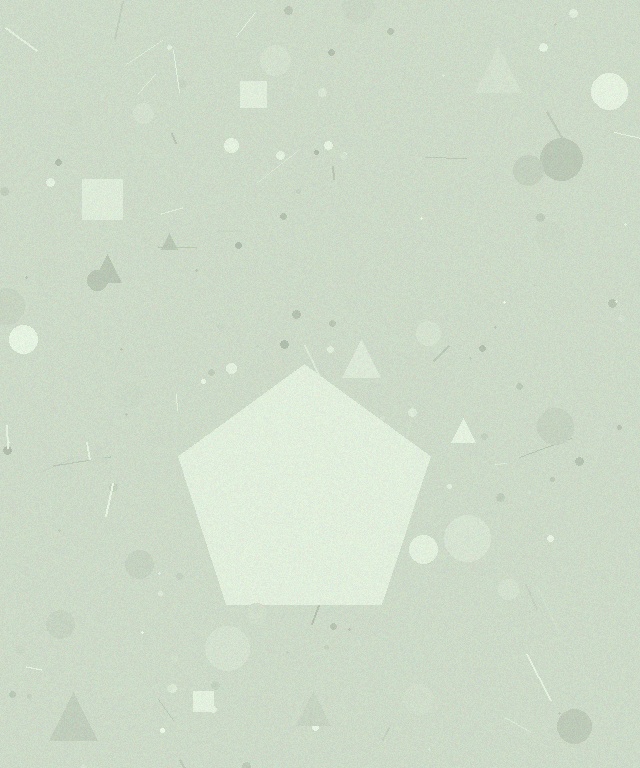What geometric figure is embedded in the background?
A pentagon is embedded in the background.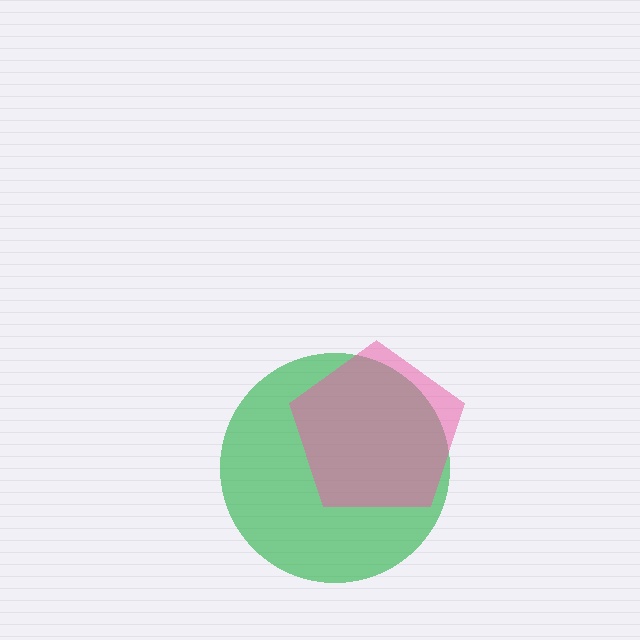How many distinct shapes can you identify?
There are 2 distinct shapes: a green circle, a pink pentagon.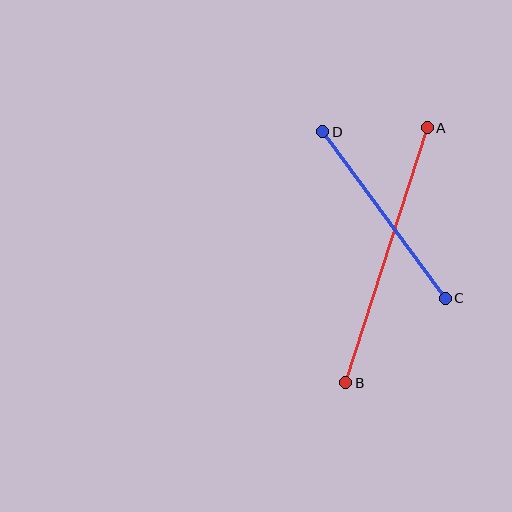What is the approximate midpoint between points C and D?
The midpoint is at approximately (384, 215) pixels.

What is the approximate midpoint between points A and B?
The midpoint is at approximately (386, 255) pixels.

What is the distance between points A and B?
The distance is approximately 268 pixels.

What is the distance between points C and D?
The distance is approximately 207 pixels.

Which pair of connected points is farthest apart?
Points A and B are farthest apart.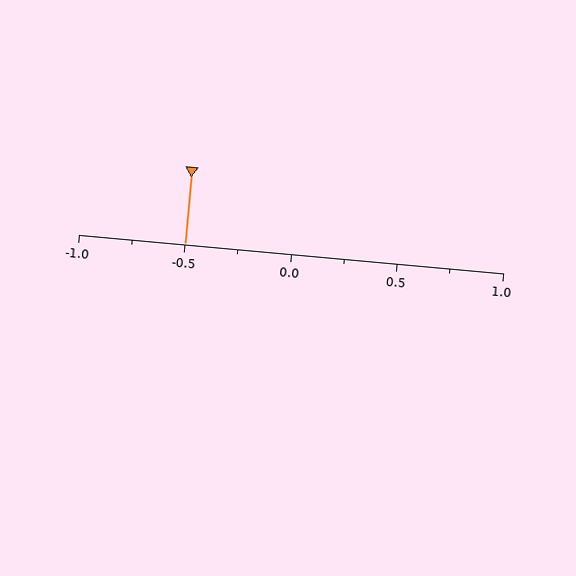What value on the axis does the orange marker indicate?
The marker indicates approximately -0.5.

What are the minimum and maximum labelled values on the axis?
The axis runs from -1.0 to 1.0.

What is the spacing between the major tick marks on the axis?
The major ticks are spaced 0.5 apart.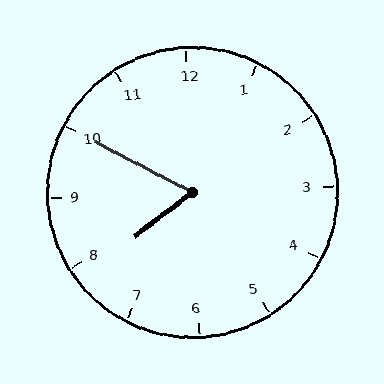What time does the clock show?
7:50.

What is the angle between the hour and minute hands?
Approximately 65 degrees.